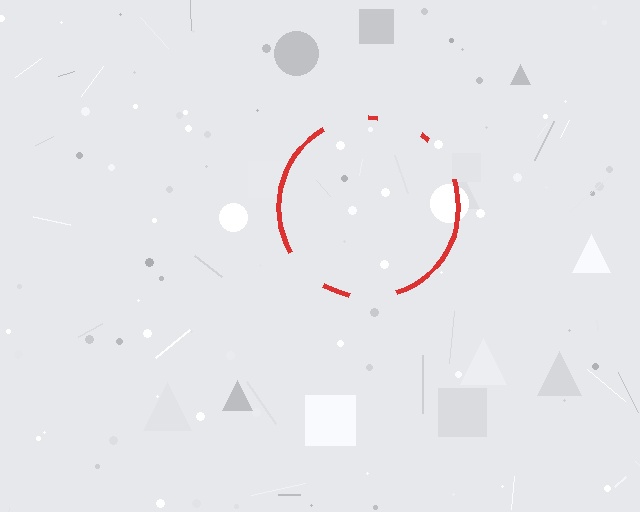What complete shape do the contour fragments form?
The contour fragments form a circle.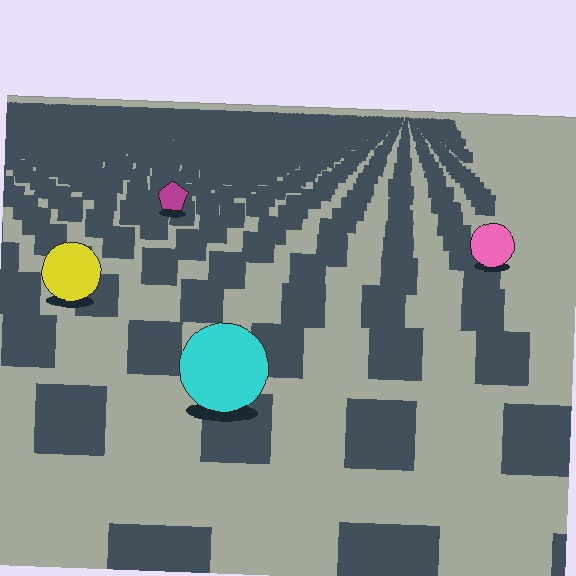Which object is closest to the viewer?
The cyan circle is closest. The texture marks near it are larger and more spread out.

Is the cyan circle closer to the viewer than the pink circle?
Yes. The cyan circle is closer — you can tell from the texture gradient: the ground texture is coarser near it.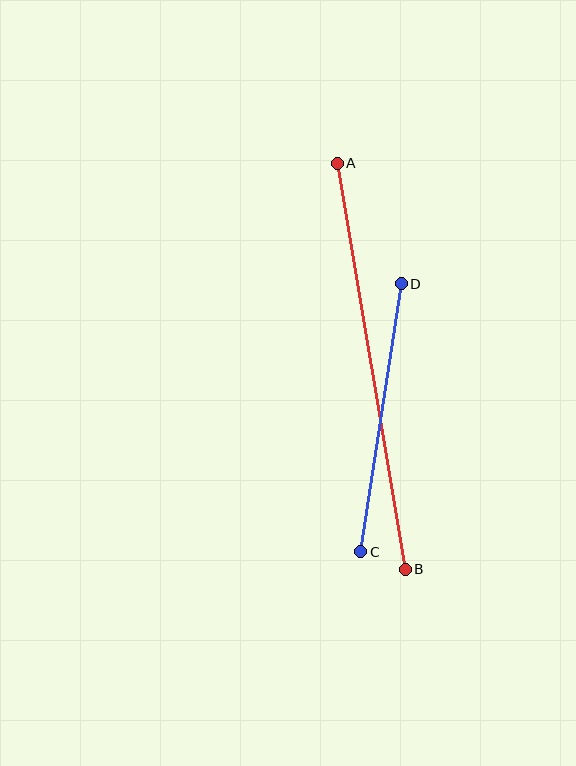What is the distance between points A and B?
The distance is approximately 411 pixels.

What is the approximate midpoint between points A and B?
The midpoint is at approximately (371, 366) pixels.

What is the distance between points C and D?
The distance is approximately 271 pixels.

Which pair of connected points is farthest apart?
Points A and B are farthest apart.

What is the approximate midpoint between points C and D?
The midpoint is at approximately (381, 418) pixels.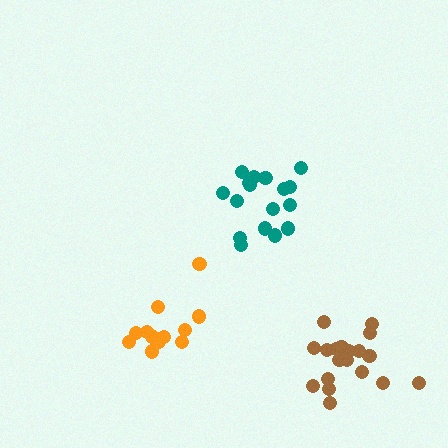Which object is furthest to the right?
The brown cluster is rightmost.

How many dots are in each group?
Group 1: 13 dots, Group 2: 17 dots, Group 3: 19 dots (49 total).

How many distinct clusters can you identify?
There are 3 distinct clusters.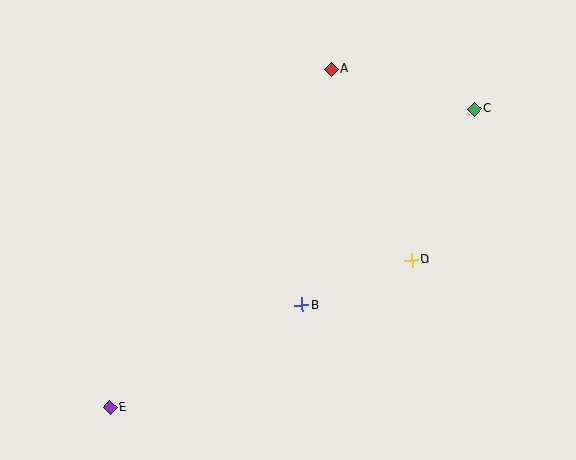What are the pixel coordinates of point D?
Point D is at (412, 260).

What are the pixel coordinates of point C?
Point C is at (474, 109).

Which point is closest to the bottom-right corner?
Point D is closest to the bottom-right corner.